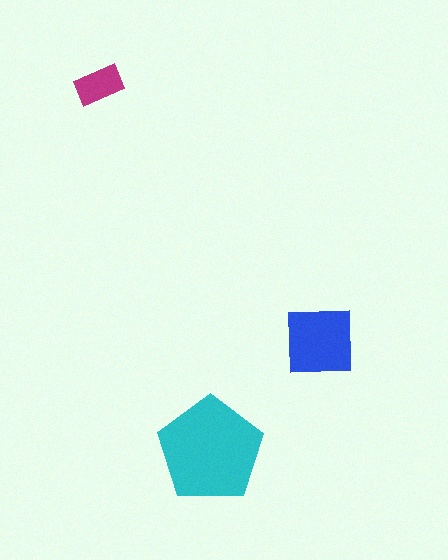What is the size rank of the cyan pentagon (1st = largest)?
1st.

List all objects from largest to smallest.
The cyan pentagon, the blue square, the magenta rectangle.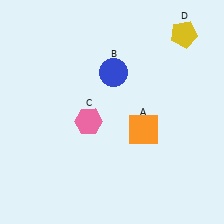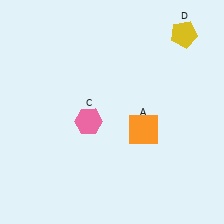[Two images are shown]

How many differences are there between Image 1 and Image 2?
There is 1 difference between the two images.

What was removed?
The blue circle (B) was removed in Image 2.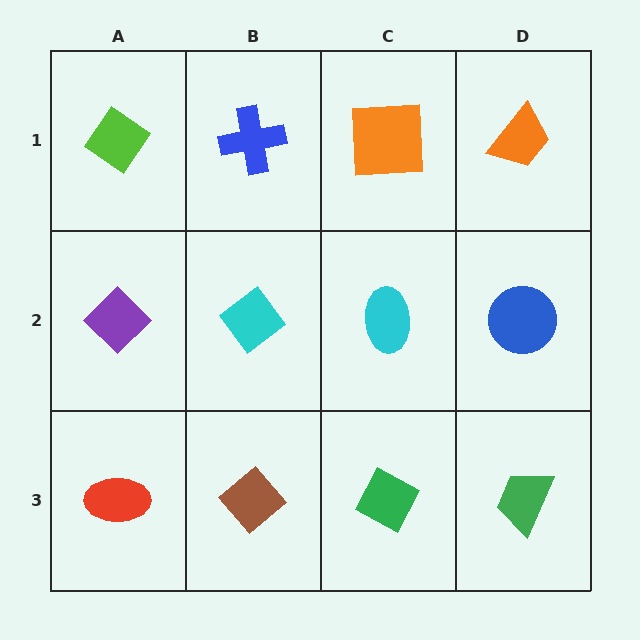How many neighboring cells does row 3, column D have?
2.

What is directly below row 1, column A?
A purple diamond.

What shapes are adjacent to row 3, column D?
A blue circle (row 2, column D), a green diamond (row 3, column C).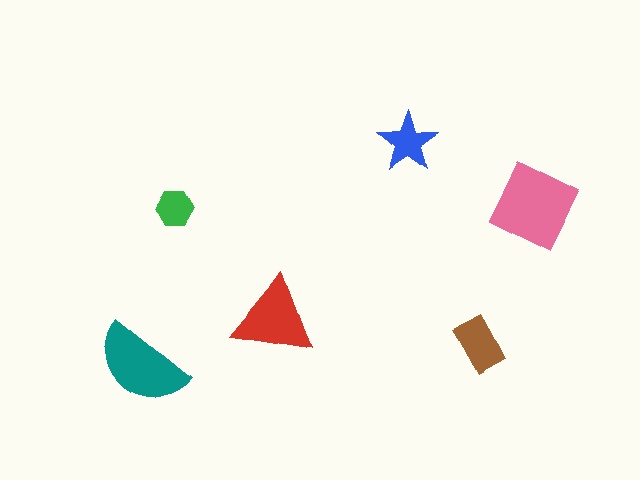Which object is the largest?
The pink diamond.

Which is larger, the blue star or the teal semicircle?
The teal semicircle.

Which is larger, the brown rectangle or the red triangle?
The red triangle.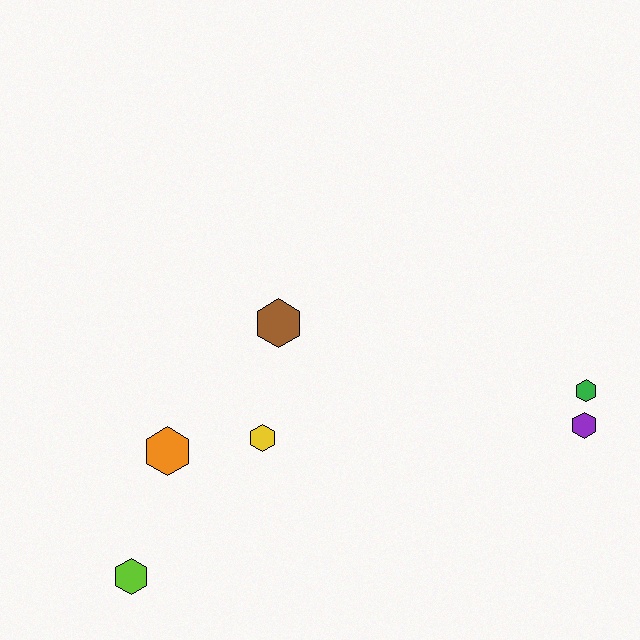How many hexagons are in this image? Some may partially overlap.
There are 6 hexagons.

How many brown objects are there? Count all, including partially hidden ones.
There is 1 brown object.